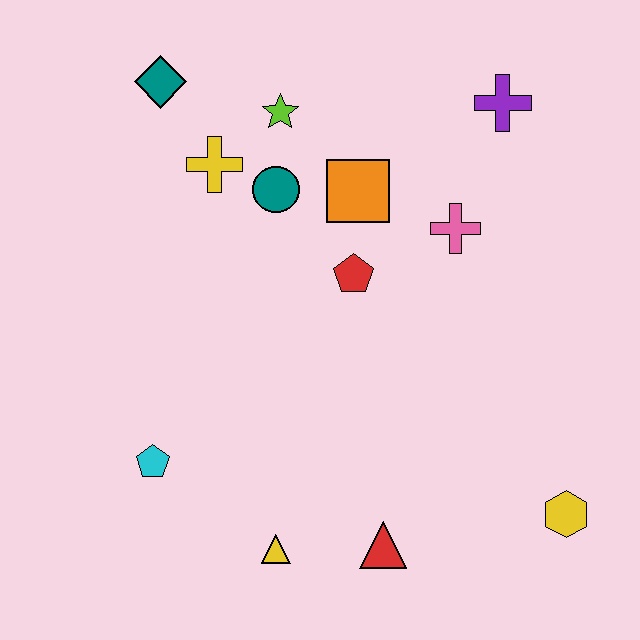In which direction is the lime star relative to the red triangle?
The lime star is above the red triangle.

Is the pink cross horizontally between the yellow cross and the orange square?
No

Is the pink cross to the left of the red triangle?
No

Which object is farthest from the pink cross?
The cyan pentagon is farthest from the pink cross.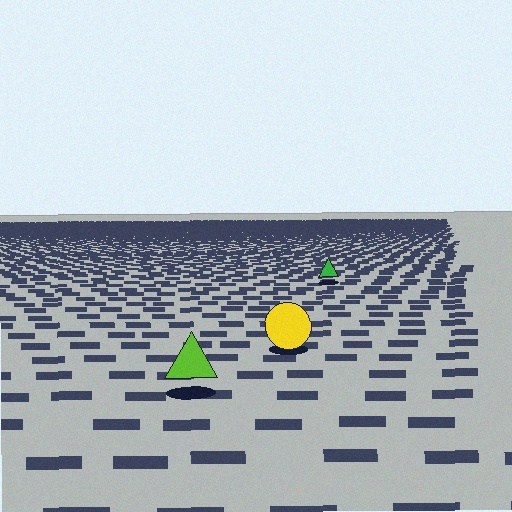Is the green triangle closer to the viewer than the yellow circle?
No. The yellow circle is closer — you can tell from the texture gradient: the ground texture is coarser near it.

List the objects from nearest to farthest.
From nearest to farthest: the lime triangle, the yellow circle, the green triangle.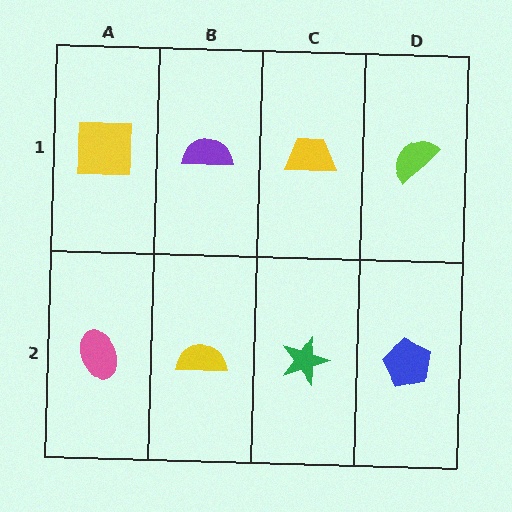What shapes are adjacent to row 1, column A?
A pink ellipse (row 2, column A), a purple semicircle (row 1, column B).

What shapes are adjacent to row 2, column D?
A lime semicircle (row 1, column D), a green star (row 2, column C).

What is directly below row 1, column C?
A green star.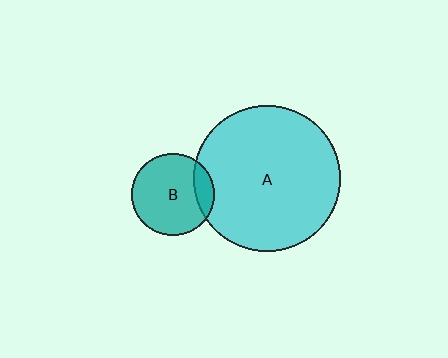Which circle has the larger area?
Circle A (cyan).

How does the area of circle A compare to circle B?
Approximately 3.1 times.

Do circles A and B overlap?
Yes.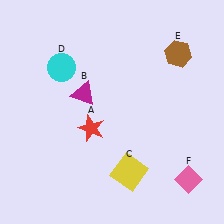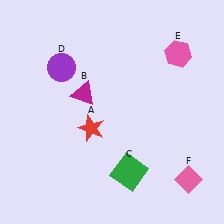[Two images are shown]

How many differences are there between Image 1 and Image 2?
There are 3 differences between the two images.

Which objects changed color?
C changed from yellow to green. D changed from cyan to purple. E changed from brown to pink.